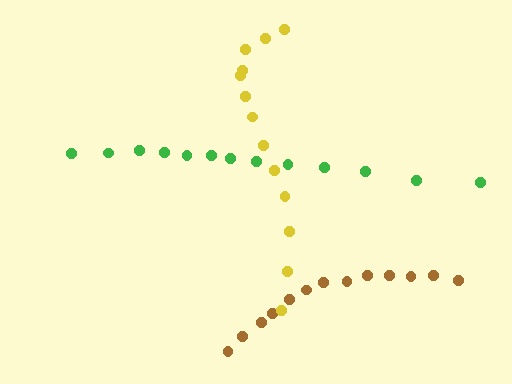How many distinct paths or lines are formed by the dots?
There are 3 distinct paths.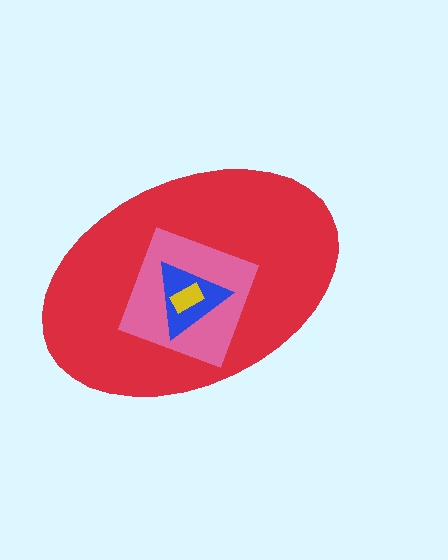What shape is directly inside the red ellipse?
The pink diamond.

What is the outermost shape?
The red ellipse.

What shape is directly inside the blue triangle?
The yellow rectangle.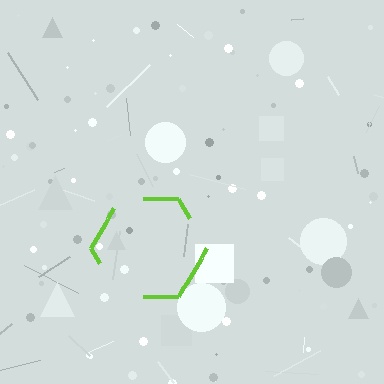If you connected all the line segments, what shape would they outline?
They would outline a hexagon.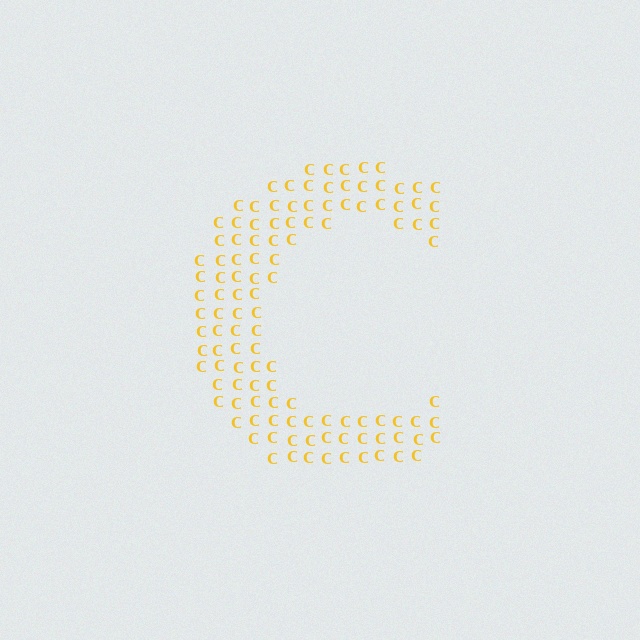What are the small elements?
The small elements are letter C's.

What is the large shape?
The large shape is the letter C.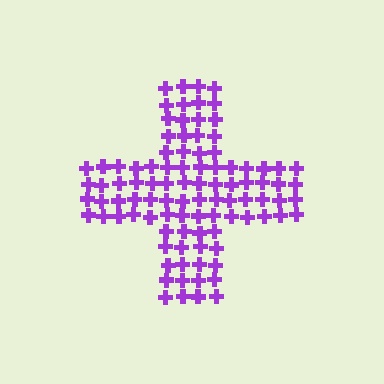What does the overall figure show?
The overall figure shows a cross.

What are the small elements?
The small elements are crosses.